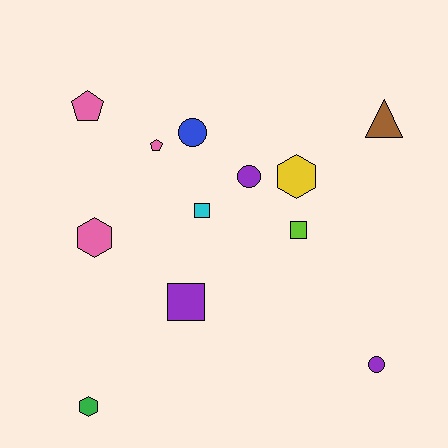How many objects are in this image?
There are 12 objects.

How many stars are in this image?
There are no stars.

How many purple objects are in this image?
There are 3 purple objects.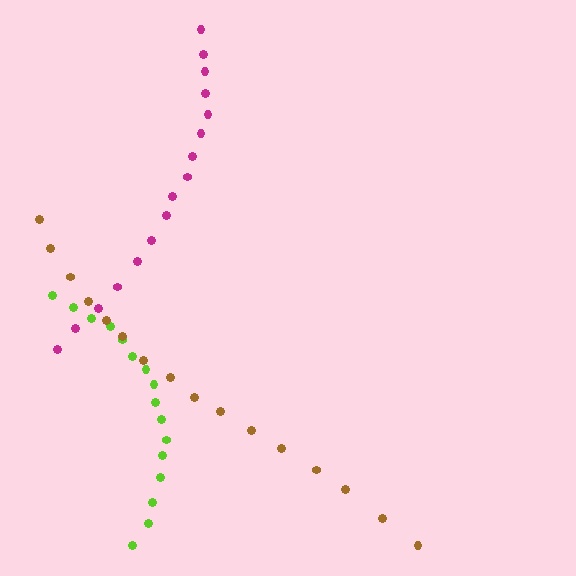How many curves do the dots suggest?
There are 3 distinct paths.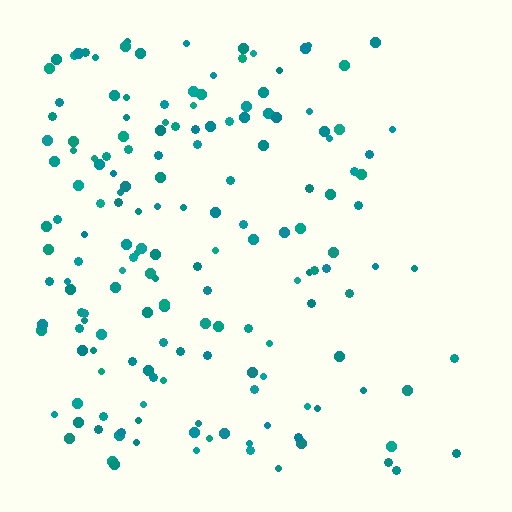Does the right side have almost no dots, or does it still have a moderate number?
Still a moderate number, just noticeably fewer than the left.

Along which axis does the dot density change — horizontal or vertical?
Horizontal.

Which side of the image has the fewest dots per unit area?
The right.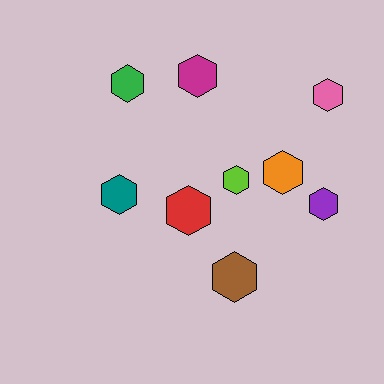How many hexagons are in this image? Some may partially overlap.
There are 9 hexagons.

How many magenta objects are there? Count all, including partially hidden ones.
There is 1 magenta object.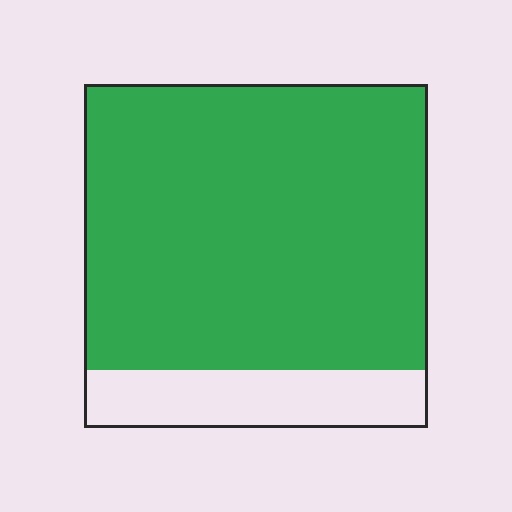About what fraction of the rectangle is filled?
About five sixths (5/6).